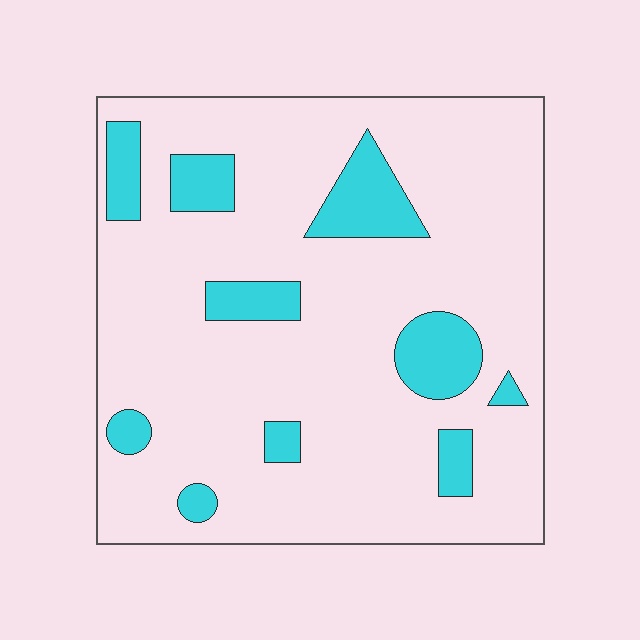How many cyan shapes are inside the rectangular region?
10.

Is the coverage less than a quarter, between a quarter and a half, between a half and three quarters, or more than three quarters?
Less than a quarter.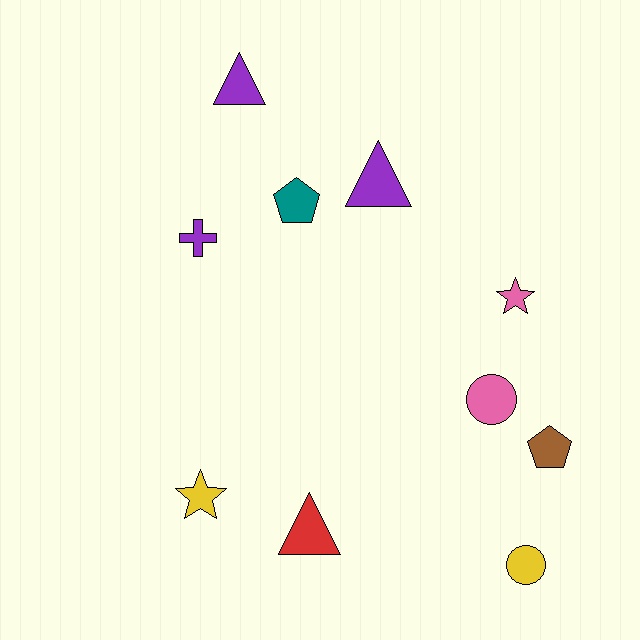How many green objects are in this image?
There are no green objects.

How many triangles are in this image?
There are 3 triangles.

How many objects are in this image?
There are 10 objects.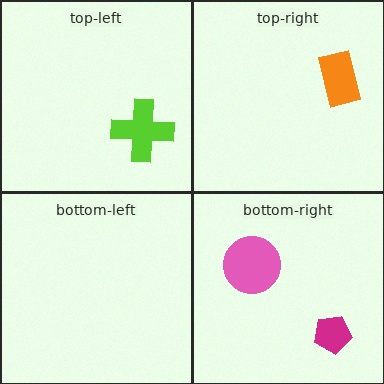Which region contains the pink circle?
The bottom-right region.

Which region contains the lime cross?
The top-left region.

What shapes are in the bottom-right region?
The pink circle, the magenta pentagon.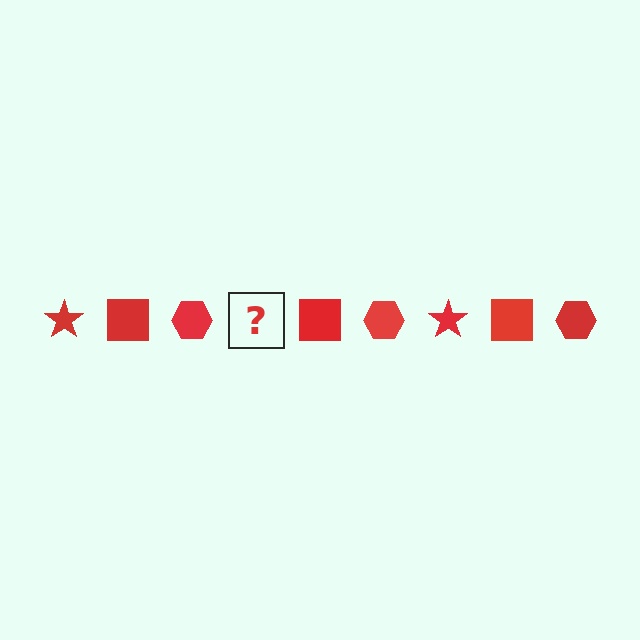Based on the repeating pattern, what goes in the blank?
The blank should be a red star.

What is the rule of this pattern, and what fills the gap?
The rule is that the pattern cycles through star, square, hexagon shapes in red. The gap should be filled with a red star.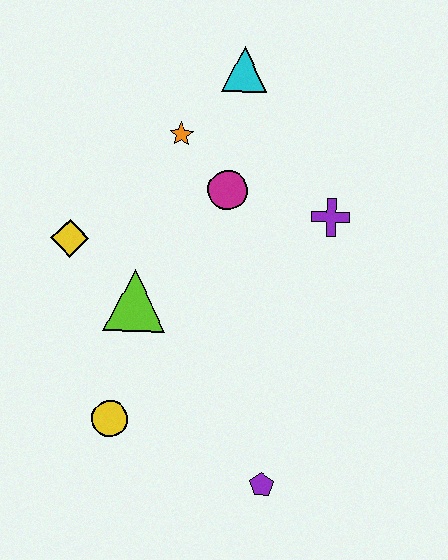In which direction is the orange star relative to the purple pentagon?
The orange star is above the purple pentagon.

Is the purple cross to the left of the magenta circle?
No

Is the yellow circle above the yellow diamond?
No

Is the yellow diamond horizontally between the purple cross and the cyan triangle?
No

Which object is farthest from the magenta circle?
The purple pentagon is farthest from the magenta circle.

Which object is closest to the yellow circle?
The lime triangle is closest to the yellow circle.